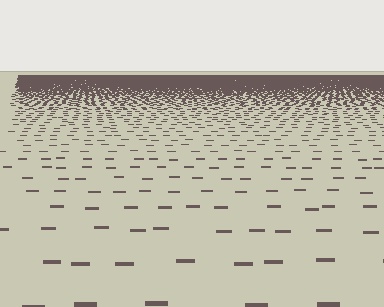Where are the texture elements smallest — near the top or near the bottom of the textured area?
Near the top.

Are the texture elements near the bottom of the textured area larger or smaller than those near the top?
Larger. Near the bottom, elements are closer to the viewer and appear at a bigger on-screen size.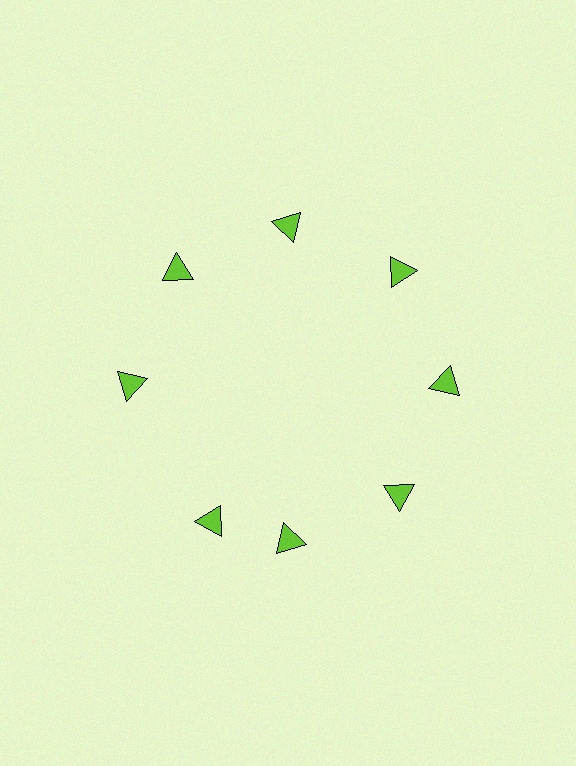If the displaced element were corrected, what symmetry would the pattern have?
It would have 8-fold rotational symmetry — the pattern would map onto itself every 45 degrees.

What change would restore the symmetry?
The symmetry would be restored by rotating it back into even spacing with its neighbors so that all 8 triangles sit at equal angles and equal distance from the center.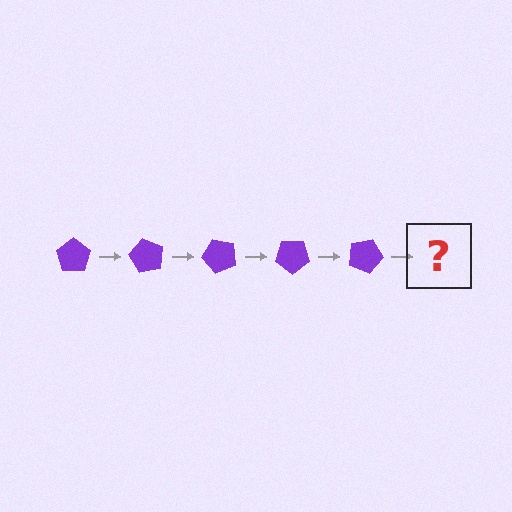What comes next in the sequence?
The next element should be a purple pentagon rotated 300 degrees.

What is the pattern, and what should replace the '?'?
The pattern is that the pentagon rotates 60 degrees each step. The '?' should be a purple pentagon rotated 300 degrees.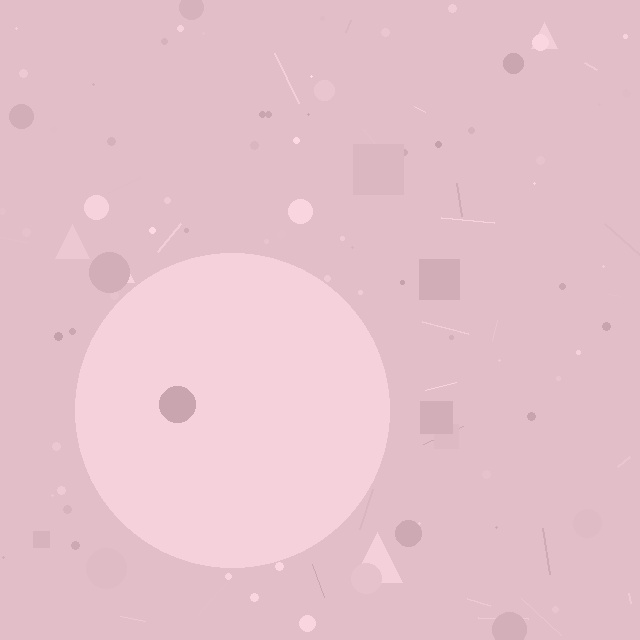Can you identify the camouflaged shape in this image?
The camouflaged shape is a circle.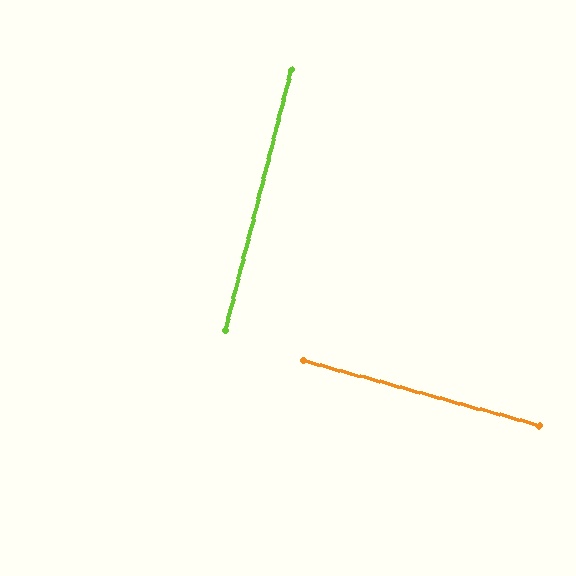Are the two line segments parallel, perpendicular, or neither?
Perpendicular — they meet at approximately 89°.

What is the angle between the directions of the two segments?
Approximately 89 degrees.